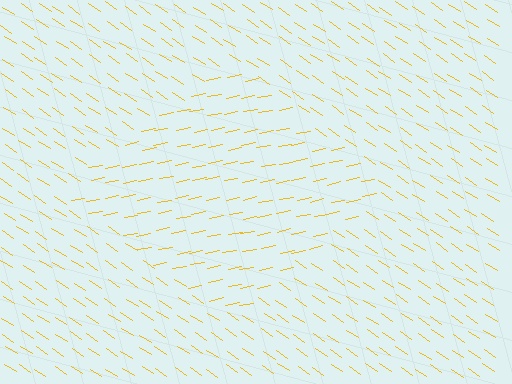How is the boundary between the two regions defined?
The boundary is defined purely by a change in line orientation (approximately 45 degrees difference). All lines are the same color and thickness.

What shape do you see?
I see a diamond.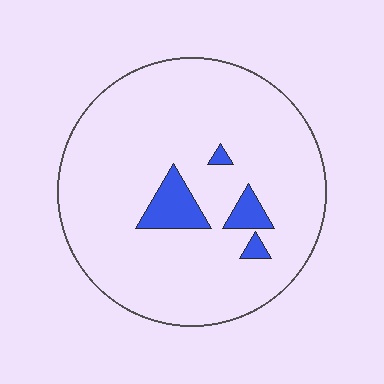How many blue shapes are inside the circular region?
4.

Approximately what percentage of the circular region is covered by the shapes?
Approximately 10%.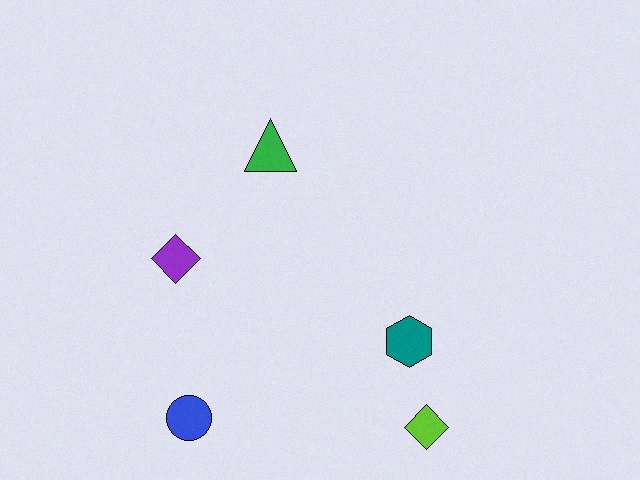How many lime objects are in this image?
There is 1 lime object.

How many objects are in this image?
There are 5 objects.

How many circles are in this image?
There is 1 circle.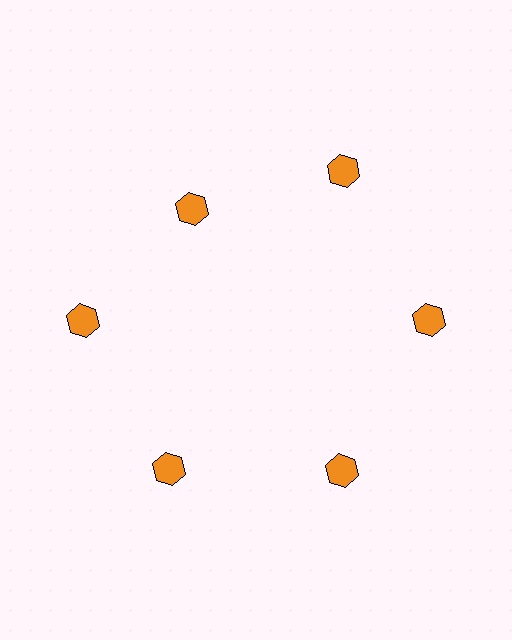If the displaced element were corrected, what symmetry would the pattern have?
It would have 6-fold rotational symmetry — the pattern would map onto itself every 60 degrees.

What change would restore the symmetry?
The symmetry would be restored by moving it outward, back onto the ring so that all 6 hexagons sit at equal angles and equal distance from the center.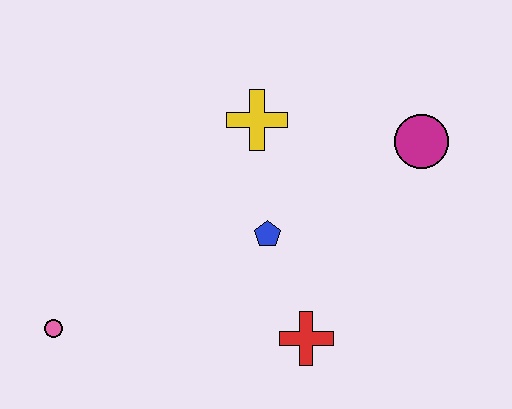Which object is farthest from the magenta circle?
The pink circle is farthest from the magenta circle.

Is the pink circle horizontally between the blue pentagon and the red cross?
No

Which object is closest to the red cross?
The blue pentagon is closest to the red cross.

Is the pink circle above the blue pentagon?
No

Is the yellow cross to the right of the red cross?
No